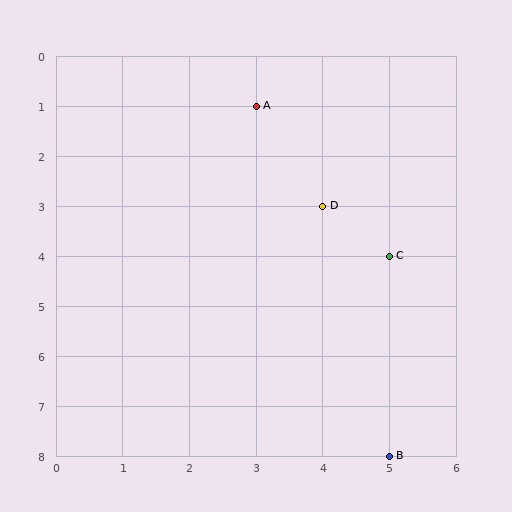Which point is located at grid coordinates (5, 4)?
Point C is at (5, 4).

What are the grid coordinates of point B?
Point B is at grid coordinates (5, 8).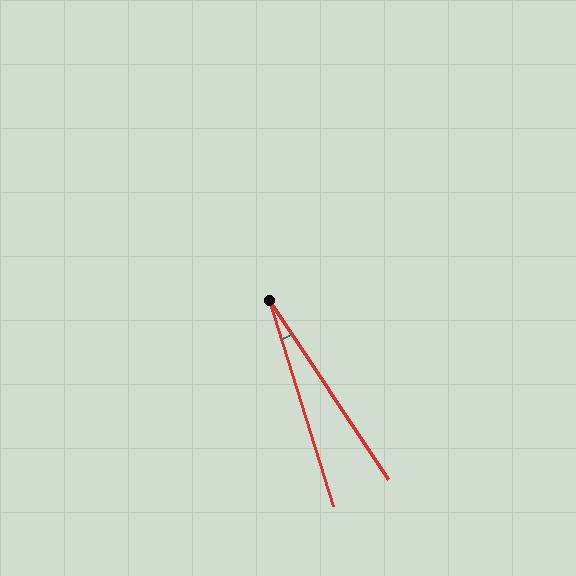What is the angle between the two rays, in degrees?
Approximately 16 degrees.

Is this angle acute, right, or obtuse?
It is acute.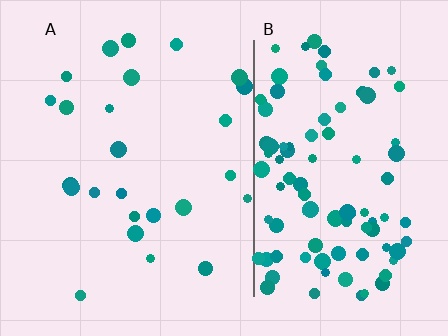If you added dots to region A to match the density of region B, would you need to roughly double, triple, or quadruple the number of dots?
Approximately quadruple.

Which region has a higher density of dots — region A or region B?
B (the right).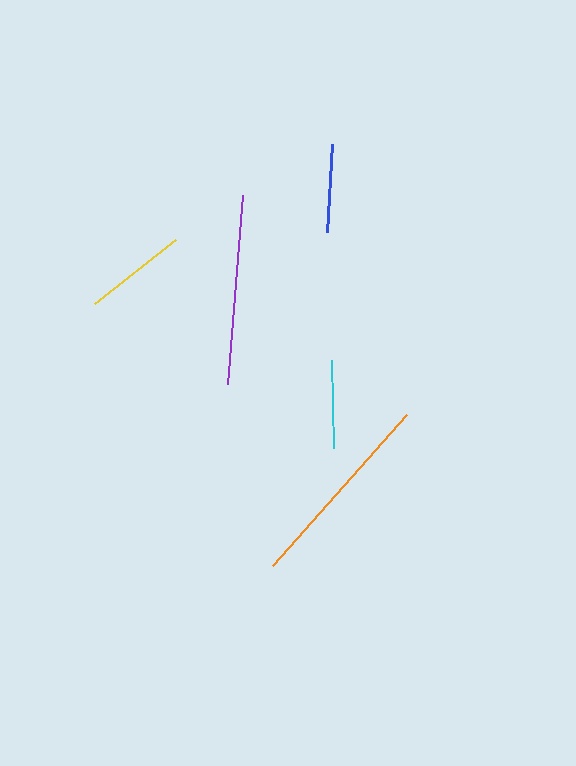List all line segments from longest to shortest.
From longest to shortest: orange, purple, yellow, blue, cyan.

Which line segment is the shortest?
The cyan line is the shortest at approximately 88 pixels.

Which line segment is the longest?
The orange line is the longest at approximately 202 pixels.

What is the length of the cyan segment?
The cyan segment is approximately 88 pixels long.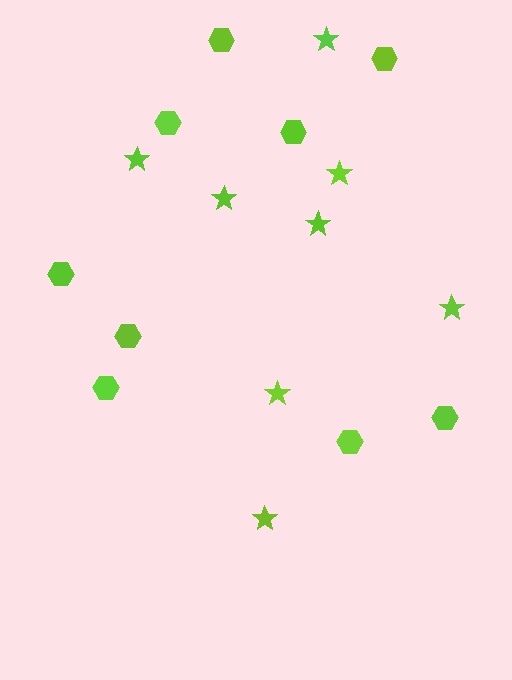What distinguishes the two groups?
There are 2 groups: one group of stars (8) and one group of hexagons (9).